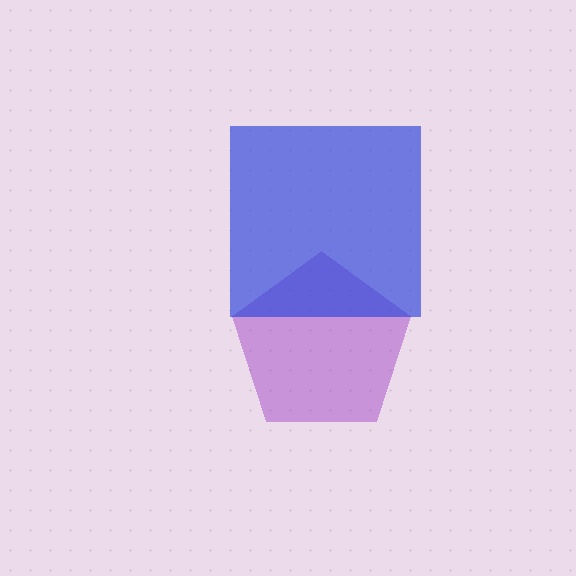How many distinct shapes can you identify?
There are 2 distinct shapes: a purple pentagon, a blue square.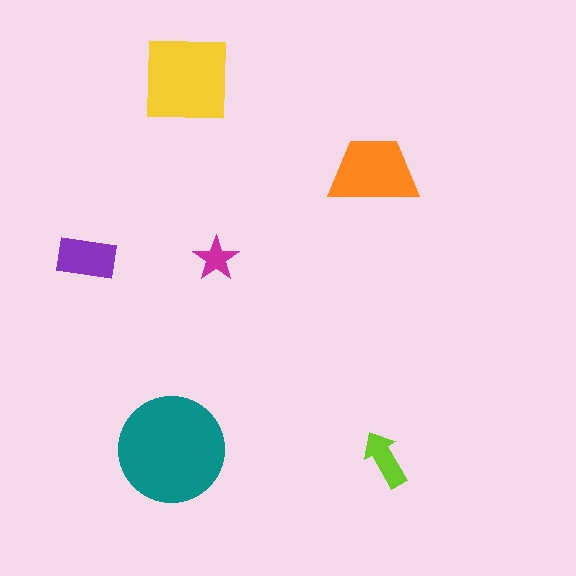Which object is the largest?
The teal circle.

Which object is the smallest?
The magenta star.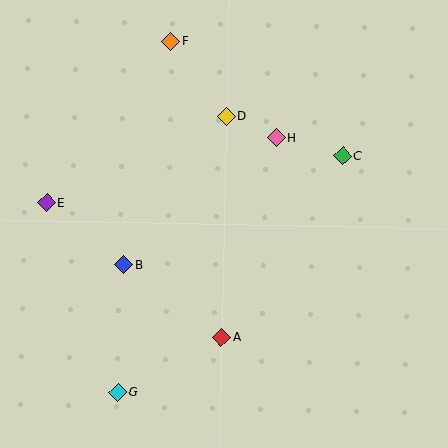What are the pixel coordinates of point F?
Point F is at (171, 41).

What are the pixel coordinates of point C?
Point C is at (343, 155).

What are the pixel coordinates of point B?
Point B is at (124, 265).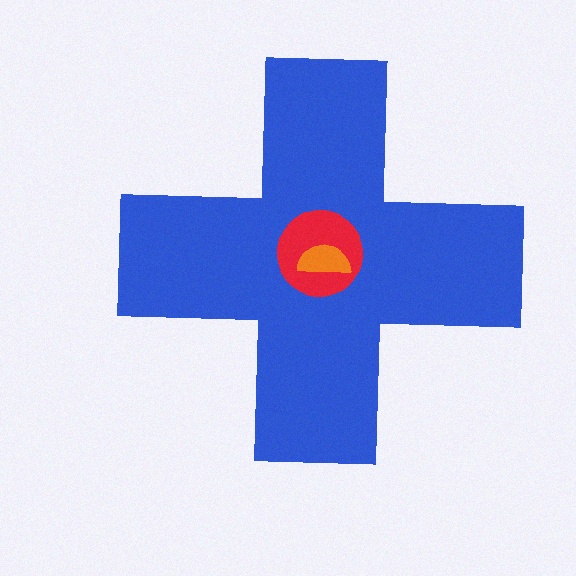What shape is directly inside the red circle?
The orange semicircle.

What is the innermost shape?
The orange semicircle.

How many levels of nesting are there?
3.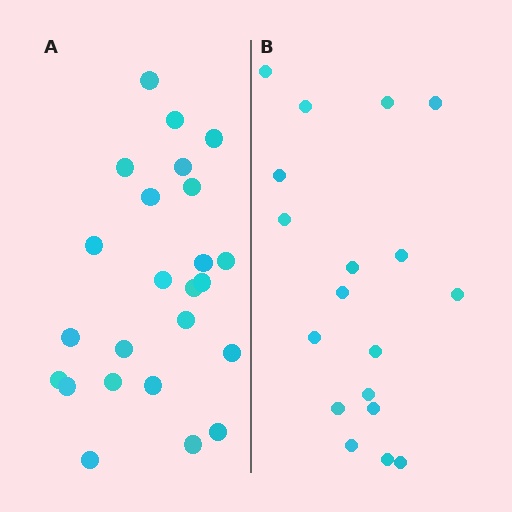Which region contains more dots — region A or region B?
Region A (the left region) has more dots.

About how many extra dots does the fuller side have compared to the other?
Region A has about 6 more dots than region B.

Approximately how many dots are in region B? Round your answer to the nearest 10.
About 20 dots. (The exact count is 18, which rounds to 20.)